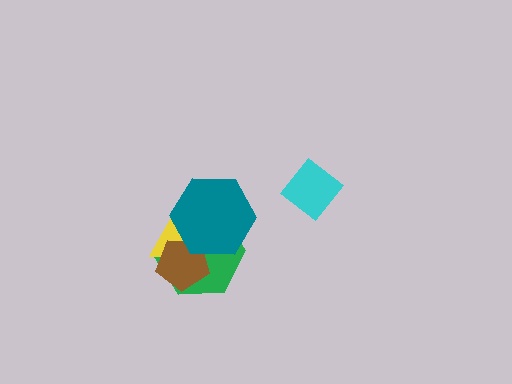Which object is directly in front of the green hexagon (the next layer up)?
The yellow triangle is directly in front of the green hexagon.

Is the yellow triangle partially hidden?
Yes, it is partially covered by another shape.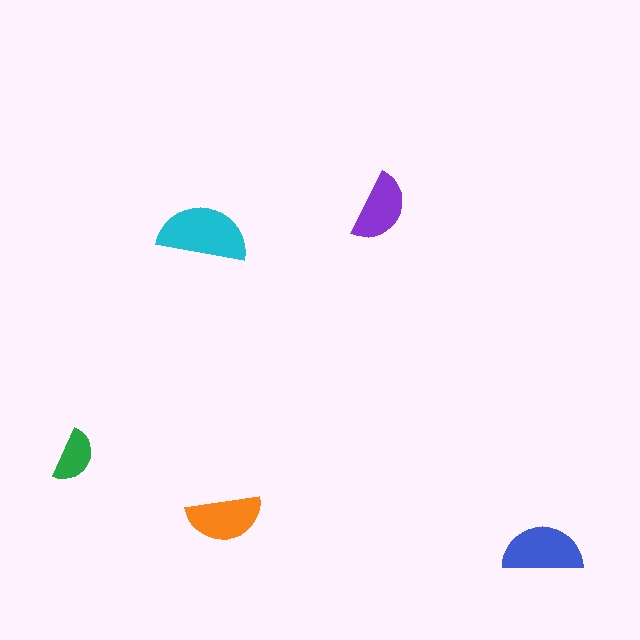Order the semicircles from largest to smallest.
the cyan one, the blue one, the orange one, the purple one, the green one.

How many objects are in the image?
There are 5 objects in the image.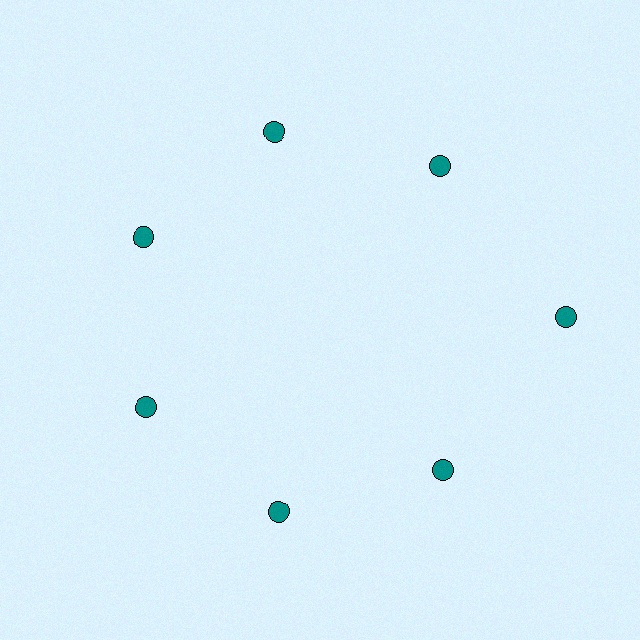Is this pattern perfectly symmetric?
No. The 7 teal circles are arranged in a ring, but one element near the 3 o'clock position is pushed outward from the center, breaking the 7-fold rotational symmetry.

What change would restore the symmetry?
The symmetry would be restored by moving it inward, back onto the ring so that all 7 circles sit at equal angles and equal distance from the center.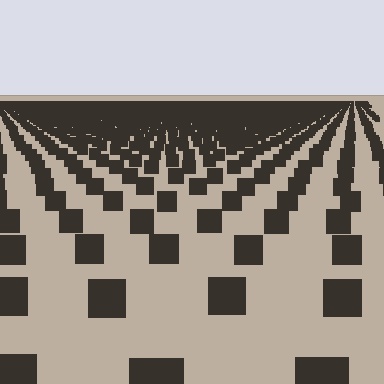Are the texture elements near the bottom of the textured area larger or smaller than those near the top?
Larger. Near the bottom, elements are closer to the viewer and appear at a bigger on-screen size.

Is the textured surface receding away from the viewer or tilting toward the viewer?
The surface is receding away from the viewer. Texture elements get smaller and denser toward the top.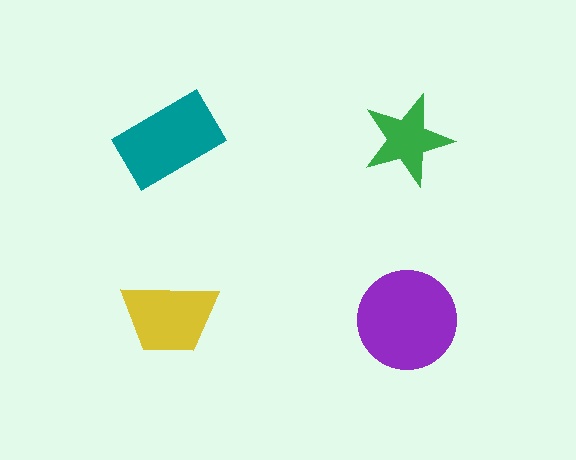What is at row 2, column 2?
A purple circle.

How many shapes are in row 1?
2 shapes.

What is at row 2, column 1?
A yellow trapezoid.